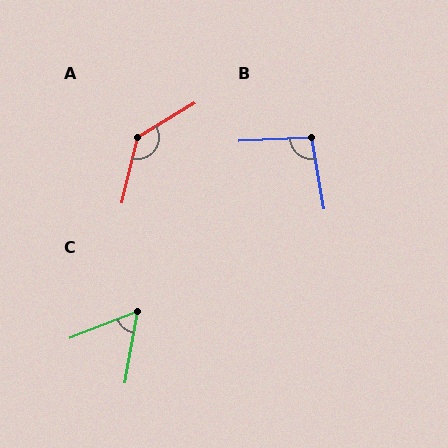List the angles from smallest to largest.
C (58°), B (97°), A (134°).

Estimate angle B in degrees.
Approximately 97 degrees.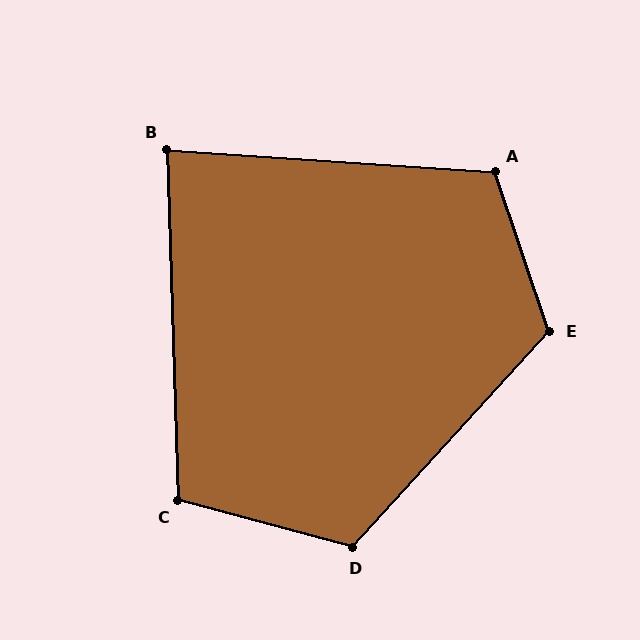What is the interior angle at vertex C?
Approximately 107 degrees (obtuse).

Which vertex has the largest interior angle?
E, at approximately 119 degrees.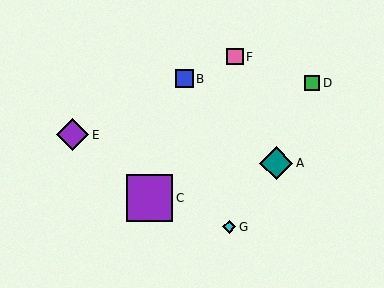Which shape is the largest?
The purple square (labeled C) is the largest.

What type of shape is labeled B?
Shape B is a blue square.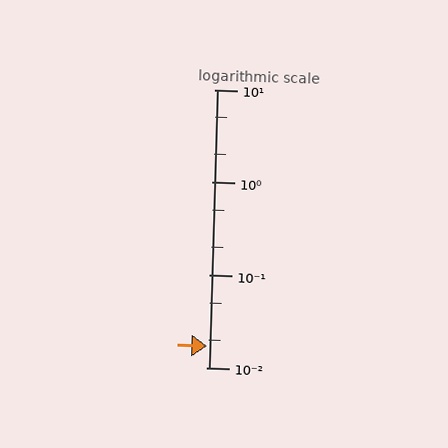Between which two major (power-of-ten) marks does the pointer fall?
The pointer is between 0.01 and 0.1.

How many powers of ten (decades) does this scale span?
The scale spans 3 decades, from 0.01 to 10.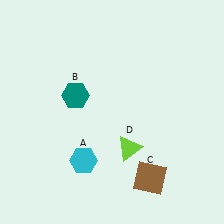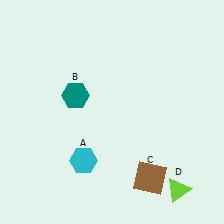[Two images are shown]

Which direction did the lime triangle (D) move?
The lime triangle (D) moved right.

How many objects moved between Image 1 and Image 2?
1 object moved between the two images.